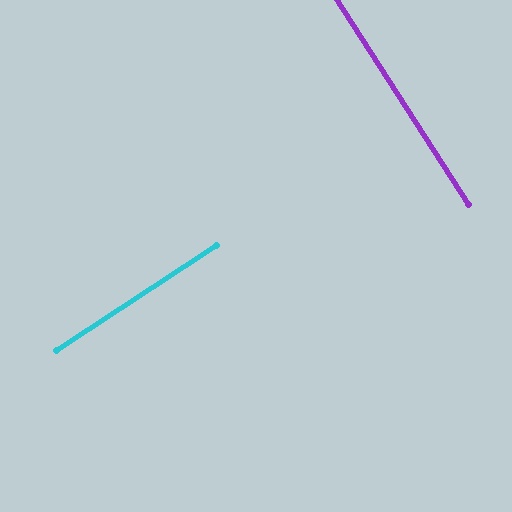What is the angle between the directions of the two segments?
Approximately 89 degrees.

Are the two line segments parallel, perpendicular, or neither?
Perpendicular — they meet at approximately 89°.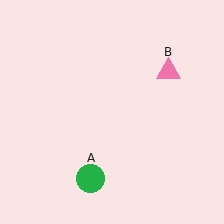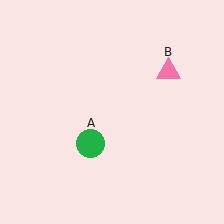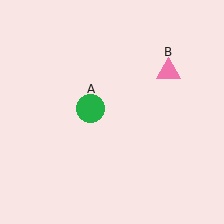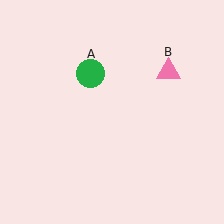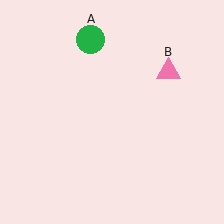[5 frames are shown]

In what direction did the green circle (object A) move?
The green circle (object A) moved up.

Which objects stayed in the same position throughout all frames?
Pink triangle (object B) remained stationary.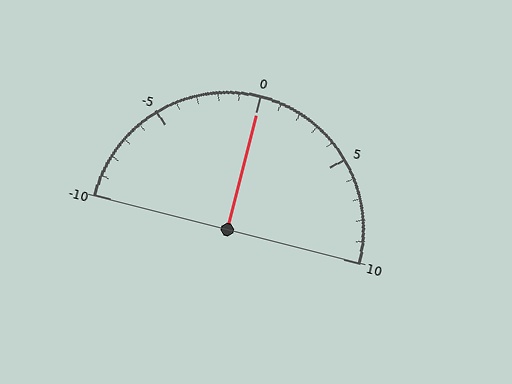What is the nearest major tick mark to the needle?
The nearest major tick mark is 0.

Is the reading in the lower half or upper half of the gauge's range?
The reading is in the upper half of the range (-10 to 10).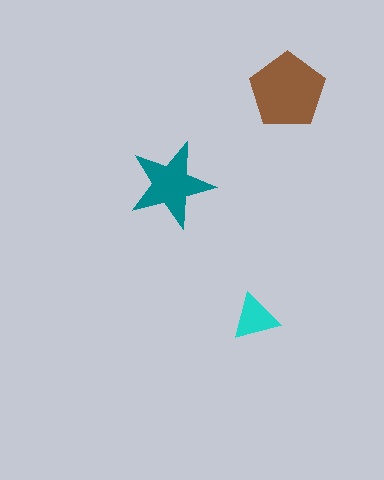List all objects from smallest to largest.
The cyan triangle, the teal star, the brown pentagon.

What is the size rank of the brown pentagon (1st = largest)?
1st.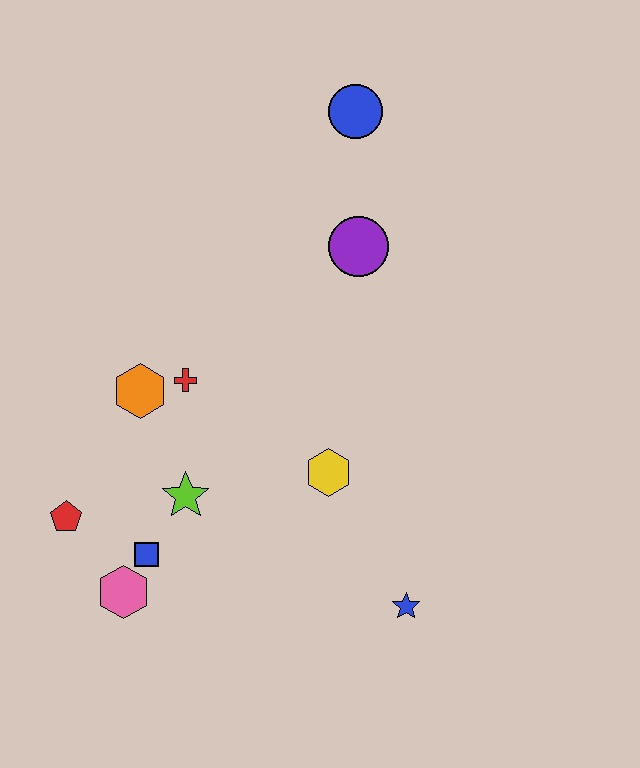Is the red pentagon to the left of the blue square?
Yes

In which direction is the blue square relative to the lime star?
The blue square is below the lime star.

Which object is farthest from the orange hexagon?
The blue circle is farthest from the orange hexagon.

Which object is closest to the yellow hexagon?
The lime star is closest to the yellow hexagon.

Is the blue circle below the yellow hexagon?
No